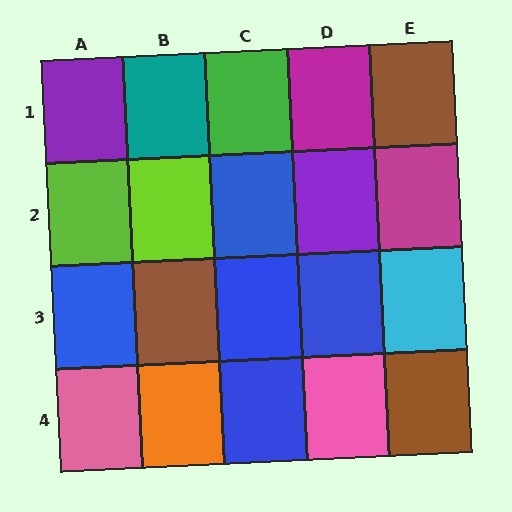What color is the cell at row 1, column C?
Green.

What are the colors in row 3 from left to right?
Blue, brown, blue, blue, cyan.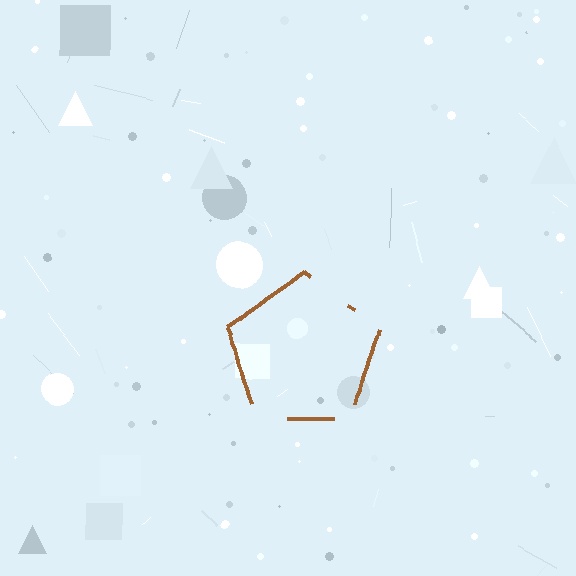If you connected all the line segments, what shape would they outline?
They would outline a pentagon.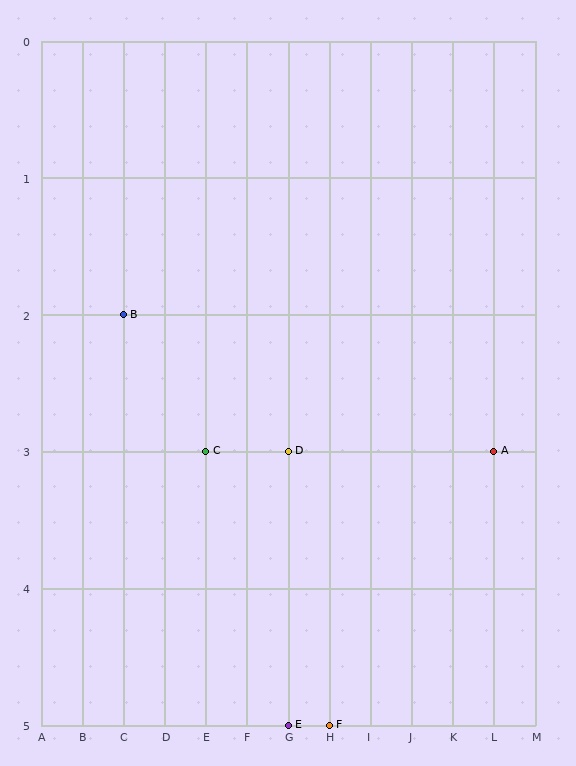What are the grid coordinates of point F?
Point F is at grid coordinates (H, 5).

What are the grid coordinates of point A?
Point A is at grid coordinates (L, 3).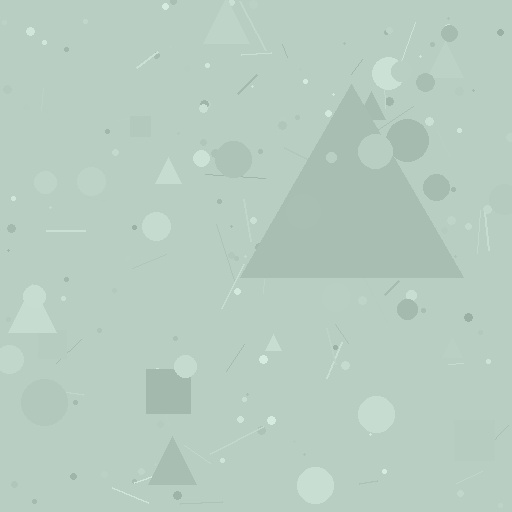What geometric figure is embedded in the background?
A triangle is embedded in the background.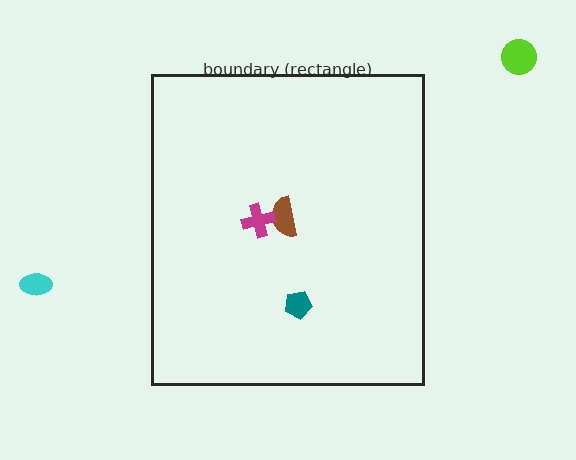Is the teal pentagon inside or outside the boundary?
Inside.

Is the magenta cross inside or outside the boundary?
Inside.